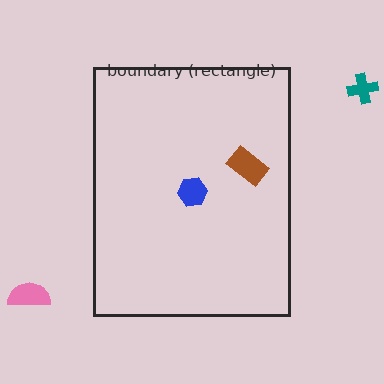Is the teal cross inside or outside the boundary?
Outside.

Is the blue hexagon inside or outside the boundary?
Inside.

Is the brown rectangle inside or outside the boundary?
Inside.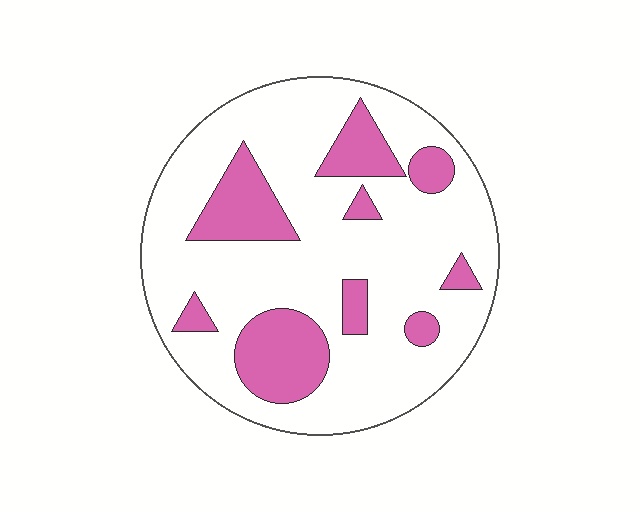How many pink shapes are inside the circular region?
9.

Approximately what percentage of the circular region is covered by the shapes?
Approximately 25%.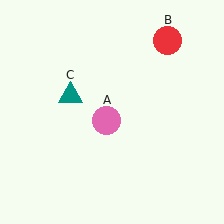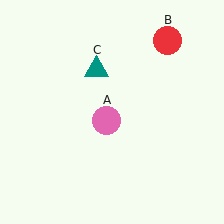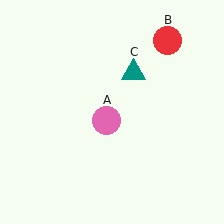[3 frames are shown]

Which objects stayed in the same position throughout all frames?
Pink circle (object A) and red circle (object B) remained stationary.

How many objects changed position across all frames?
1 object changed position: teal triangle (object C).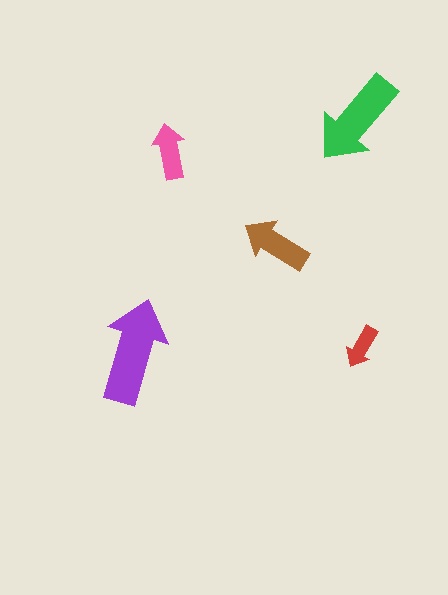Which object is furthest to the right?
The red arrow is rightmost.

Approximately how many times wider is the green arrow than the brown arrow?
About 1.5 times wider.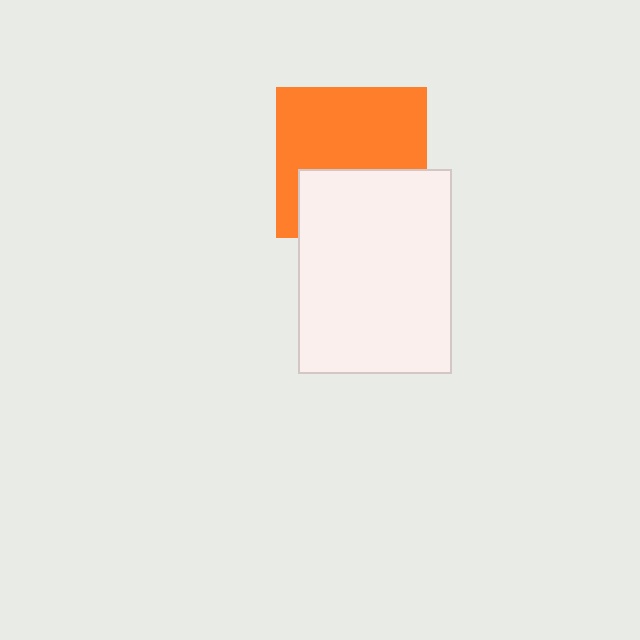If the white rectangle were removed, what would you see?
You would see the complete orange square.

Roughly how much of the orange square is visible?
About half of it is visible (roughly 61%).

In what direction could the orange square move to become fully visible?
The orange square could move up. That would shift it out from behind the white rectangle entirely.